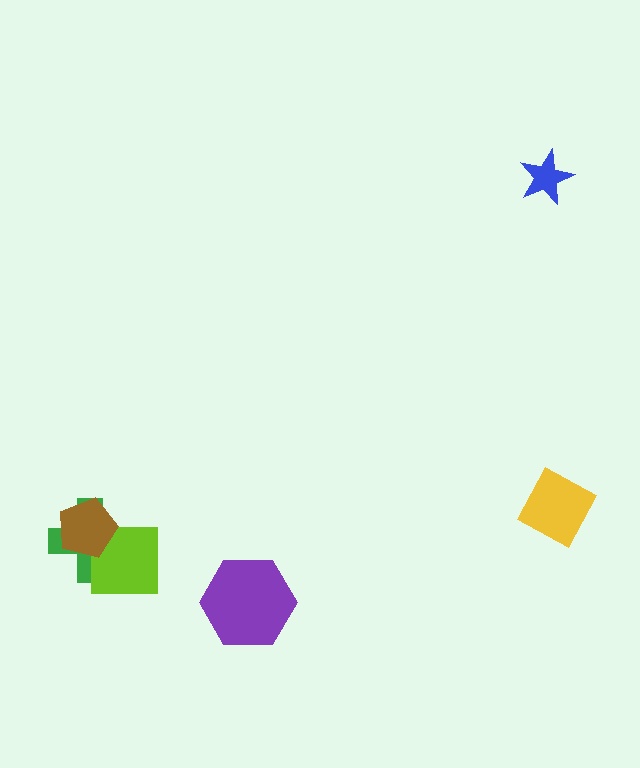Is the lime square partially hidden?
Yes, it is partially covered by another shape.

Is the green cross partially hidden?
Yes, it is partially covered by another shape.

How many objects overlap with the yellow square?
0 objects overlap with the yellow square.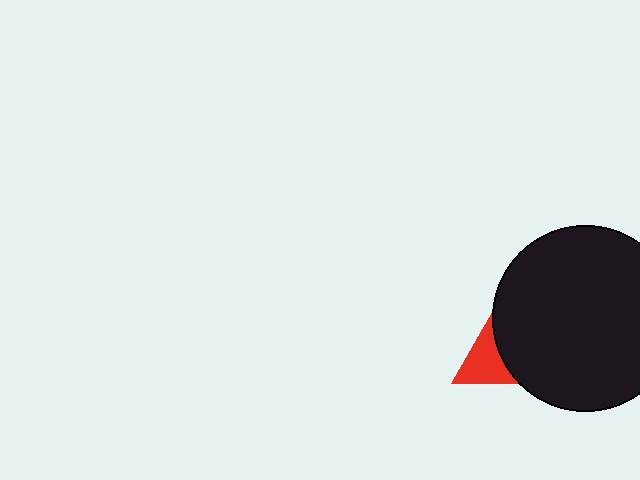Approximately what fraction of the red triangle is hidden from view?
Roughly 48% of the red triangle is hidden behind the black circle.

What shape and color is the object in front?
The object in front is a black circle.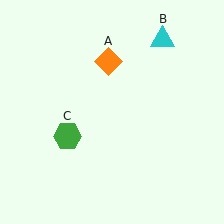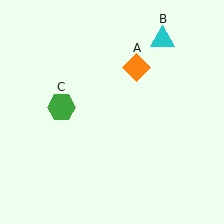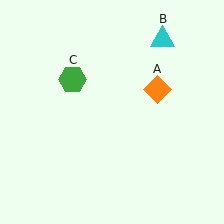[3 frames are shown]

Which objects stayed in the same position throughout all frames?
Cyan triangle (object B) remained stationary.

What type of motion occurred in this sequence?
The orange diamond (object A), green hexagon (object C) rotated clockwise around the center of the scene.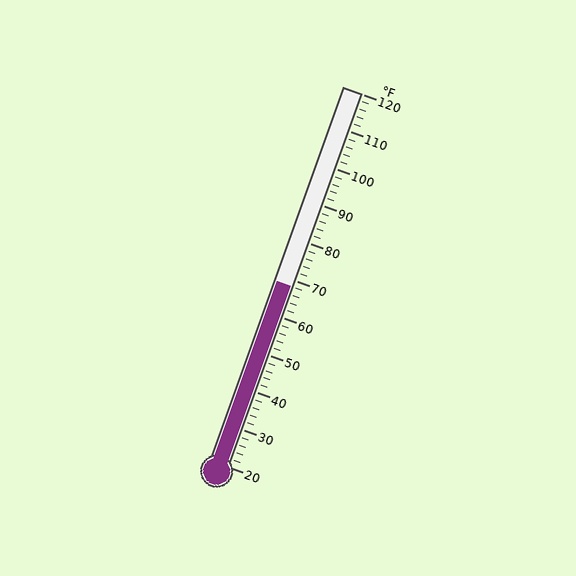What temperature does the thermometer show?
The thermometer shows approximately 68°F.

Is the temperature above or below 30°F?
The temperature is above 30°F.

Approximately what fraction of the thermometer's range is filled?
The thermometer is filled to approximately 50% of its range.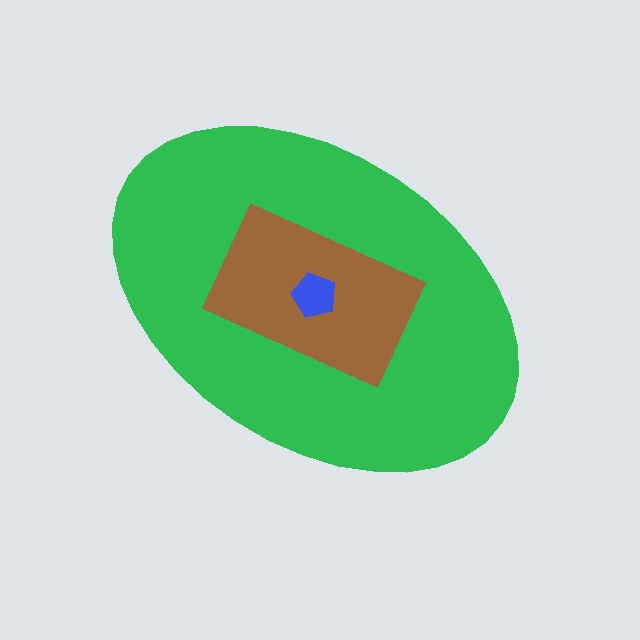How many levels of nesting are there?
3.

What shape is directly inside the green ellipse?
The brown rectangle.